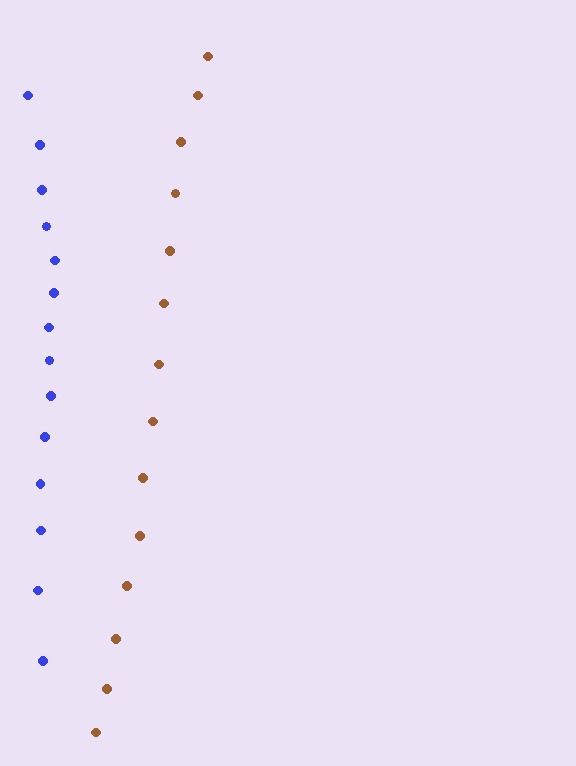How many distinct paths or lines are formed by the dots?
There are 2 distinct paths.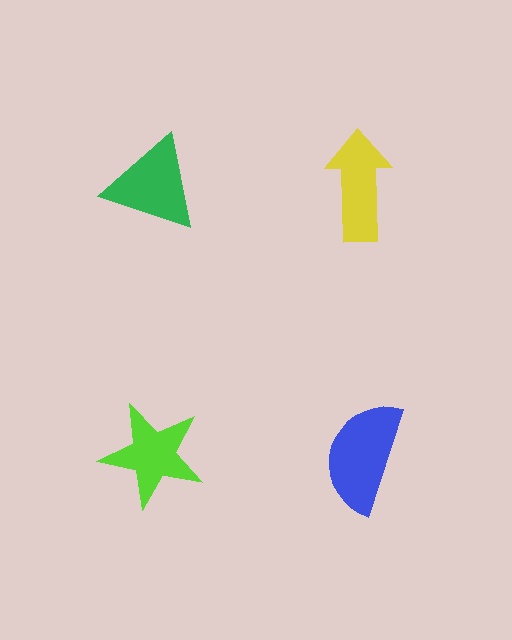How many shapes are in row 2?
2 shapes.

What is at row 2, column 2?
A blue semicircle.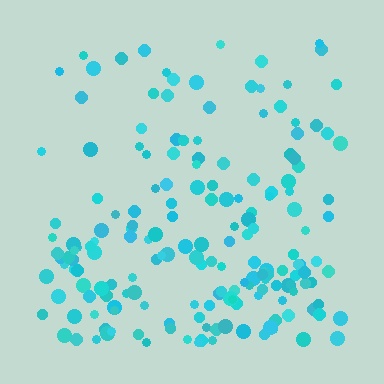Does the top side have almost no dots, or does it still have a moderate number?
Still a moderate number, just noticeably fewer than the bottom.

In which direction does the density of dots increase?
From top to bottom, with the bottom side densest.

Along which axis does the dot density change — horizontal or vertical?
Vertical.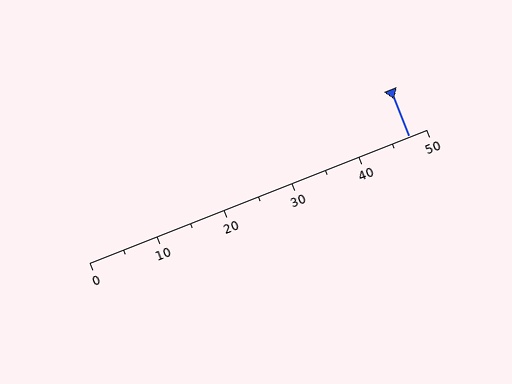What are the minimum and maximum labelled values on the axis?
The axis runs from 0 to 50.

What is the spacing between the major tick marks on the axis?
The major ticks are spaced 10 apart.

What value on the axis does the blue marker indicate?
The marker indicates approximately 47.5.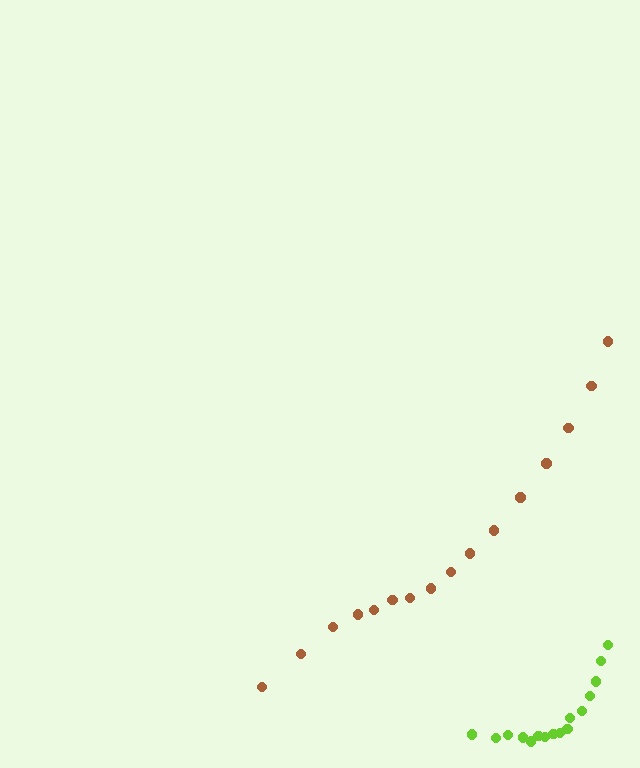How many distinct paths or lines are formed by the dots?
There are 2 distinct paths.